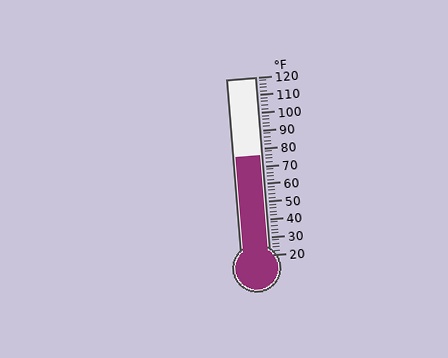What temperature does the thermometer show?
The thermometer shows approximately 76°F.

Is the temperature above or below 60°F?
The temperature is above 60°F.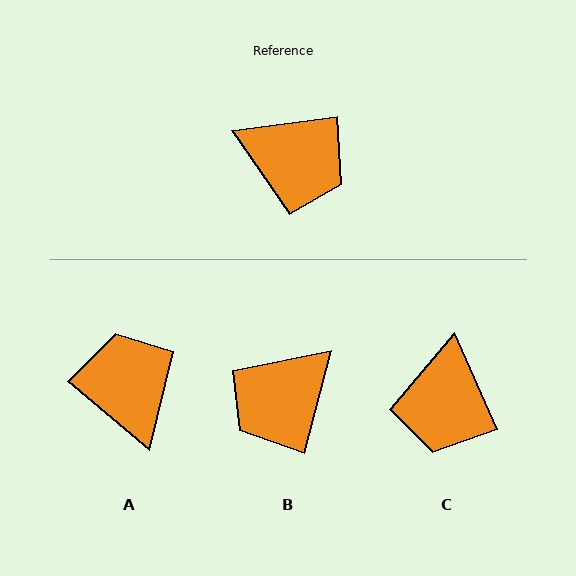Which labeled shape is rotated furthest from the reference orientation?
A, about 132 degrees away.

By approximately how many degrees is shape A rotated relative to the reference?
Approximately 132 degrees counter-clockwise.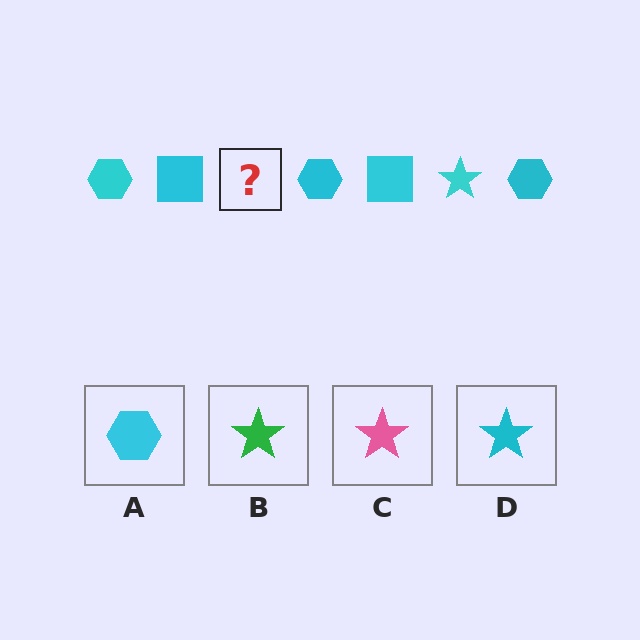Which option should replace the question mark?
Option D.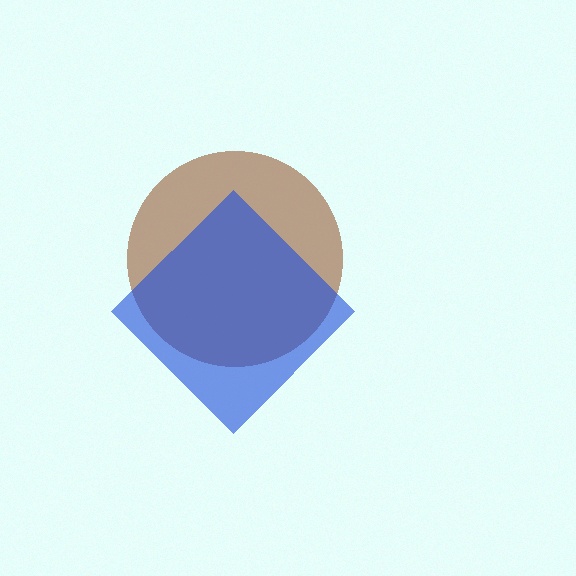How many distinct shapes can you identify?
There are 2 distinct shapes: a brown circle, a blue diamond.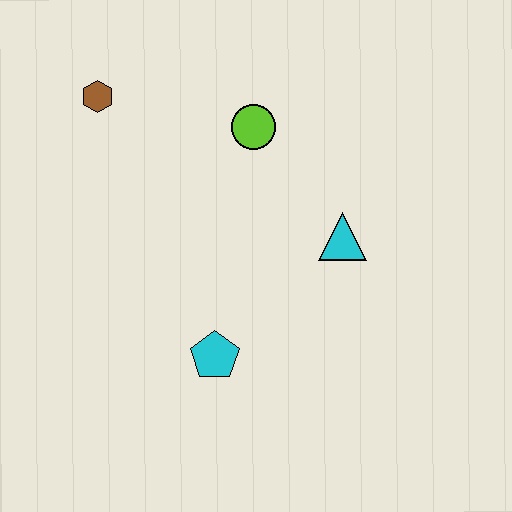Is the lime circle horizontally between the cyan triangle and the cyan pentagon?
Yes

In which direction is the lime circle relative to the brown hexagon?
The lime circle is to the right of the brown hexagon.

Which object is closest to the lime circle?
The cyan triangle is closest to the lime circle.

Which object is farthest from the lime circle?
The cyan pentagon is farthest from the lime circle.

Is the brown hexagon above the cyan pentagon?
Yes